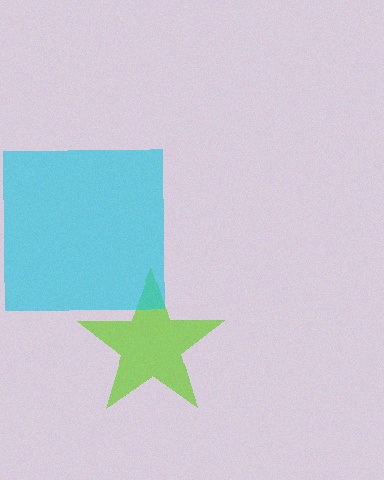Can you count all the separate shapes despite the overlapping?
Yes, there are 2 separate shapes.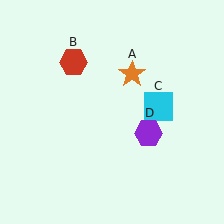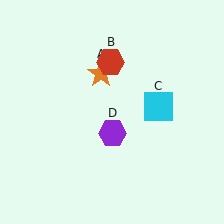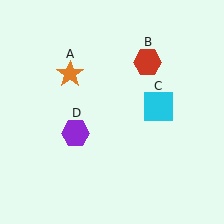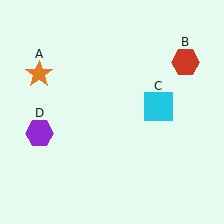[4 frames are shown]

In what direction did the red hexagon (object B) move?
The red hexagon (object B) moved right.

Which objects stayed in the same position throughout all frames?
Cyan square (object C) remained stationary.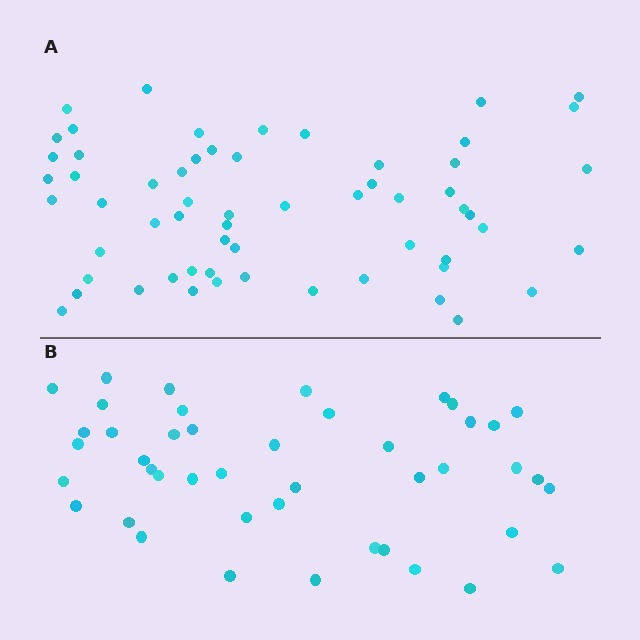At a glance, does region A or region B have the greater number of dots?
Region A (the top region) has more dots.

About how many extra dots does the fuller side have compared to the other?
Region A has approximately 15 more dots than region B.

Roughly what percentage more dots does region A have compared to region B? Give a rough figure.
About 35% more.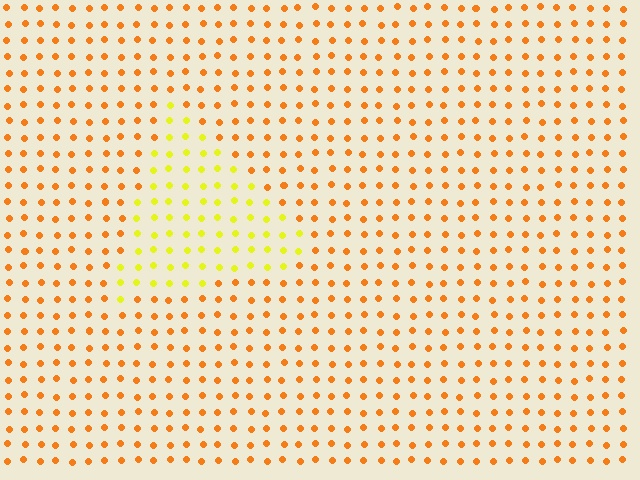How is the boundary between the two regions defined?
The boundary is defined purely by a slight shift in hue (about 37 degrees). Spacing, size, and orientation are identical on both sides.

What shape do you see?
I see a triangle.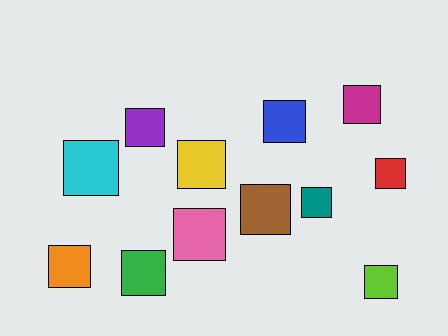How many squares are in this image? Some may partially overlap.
There are 12 squares.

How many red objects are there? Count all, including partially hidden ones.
There is 1 red object.